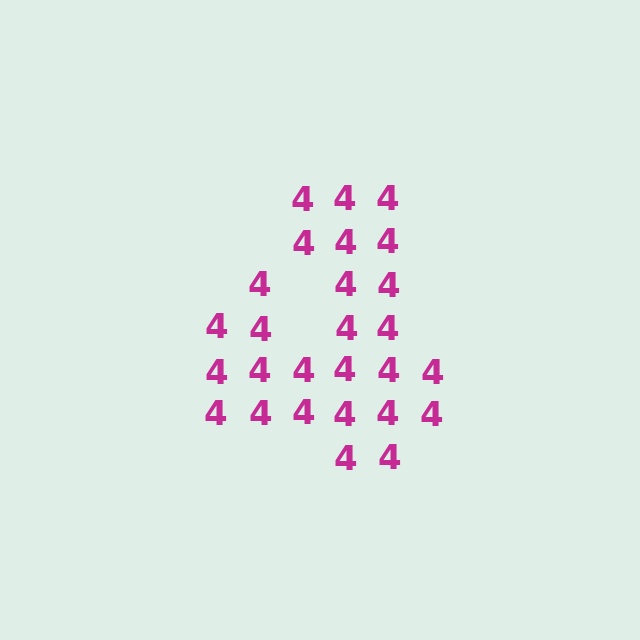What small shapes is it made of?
It is made of small digit 4's.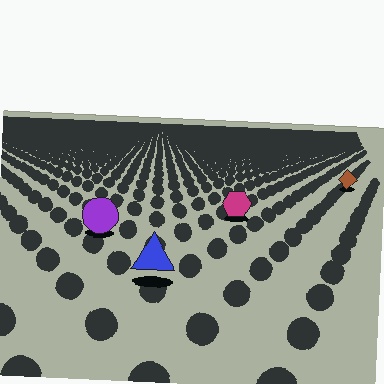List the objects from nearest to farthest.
From nearest to farthest: the blue triangle, the purple circle, the magenta hexagon, the brown diamond.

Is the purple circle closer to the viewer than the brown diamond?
Yes. The purple circle is closer — you can tell from the texture gradient: the ground texture is coarser near it.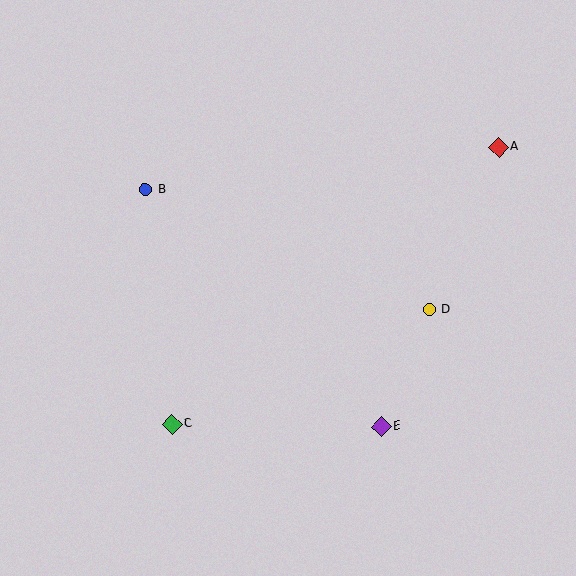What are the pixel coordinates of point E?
Point E is at (381, 427).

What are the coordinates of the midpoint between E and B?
The midpoint between E and B is at (263, 308).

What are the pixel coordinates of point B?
Point B is at (146, 190).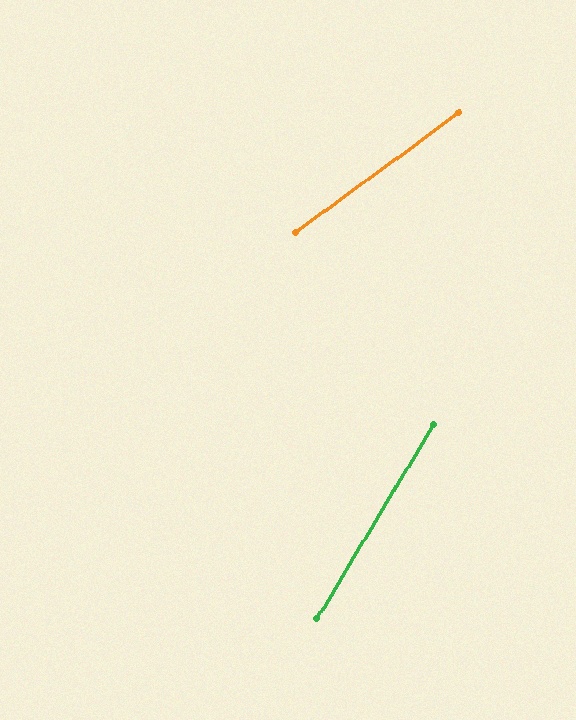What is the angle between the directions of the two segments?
Approximately 23 degrees.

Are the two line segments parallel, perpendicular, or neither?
Neither parallel nor perpendicular — they differ by about 23°.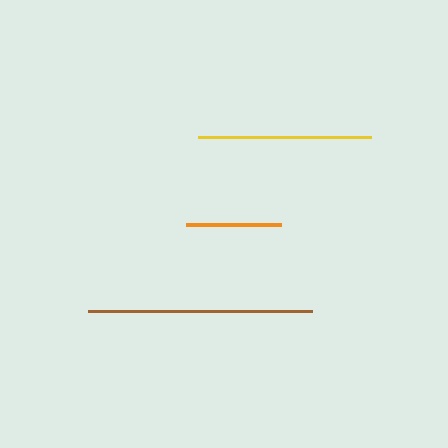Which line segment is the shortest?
The orange line is the shortest at approximately 95 pixels.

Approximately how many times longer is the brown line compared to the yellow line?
The brown line is approximately 1.3 times the length of the yellow line.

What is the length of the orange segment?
The orange segment is approximately 95 pixels long.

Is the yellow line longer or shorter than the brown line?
The brown line is longer than the yellow line.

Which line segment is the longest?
The brown line is the longest at approximately 224 pixels.